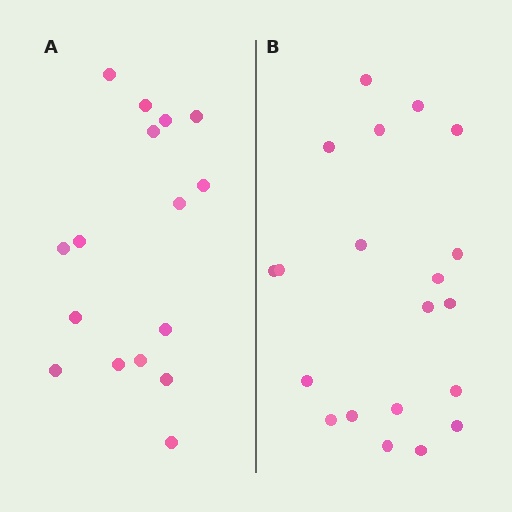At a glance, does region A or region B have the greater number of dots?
Region B (the right region) has more dots.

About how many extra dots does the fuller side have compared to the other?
Region B has about 4 more dots than region A.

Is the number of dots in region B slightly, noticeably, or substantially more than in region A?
Region B has noticeably more, but not dramatically so. The ratio is roughly 1.2 to 1.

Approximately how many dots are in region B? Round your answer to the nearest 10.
About 20 dots.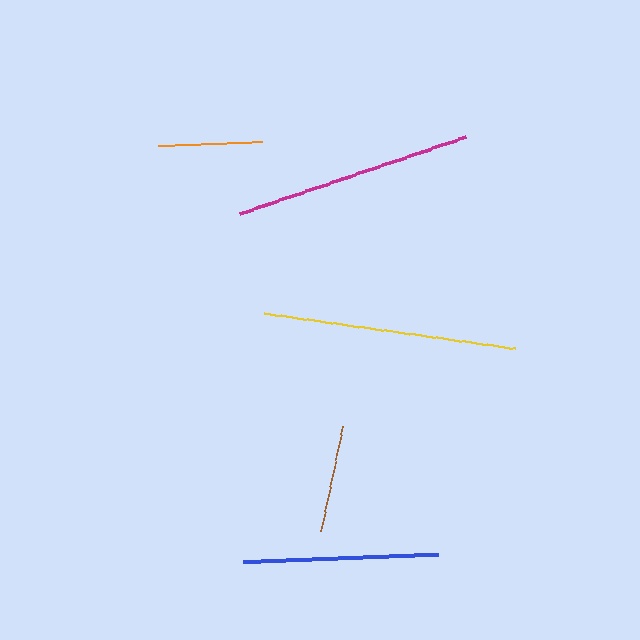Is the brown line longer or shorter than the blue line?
The blue line is longer than the brown line.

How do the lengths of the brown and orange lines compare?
The brown and orange lines are approximately the same length.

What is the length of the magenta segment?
The magenta segment is approximately 239 pixels long.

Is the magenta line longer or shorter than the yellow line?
The yellow line is longer than the magenta line.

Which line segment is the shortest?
The orange line is the shortest at approximately 105 pixels.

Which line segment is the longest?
The yellow line is the longest at approximately 254 pixels.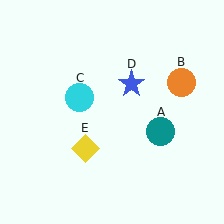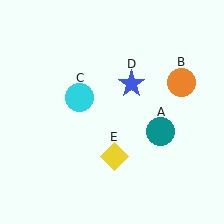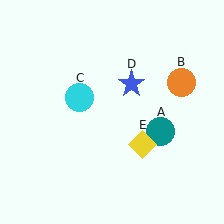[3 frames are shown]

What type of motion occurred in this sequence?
The yellow diamond (object E) rotated counterclockwise around the center of the scene.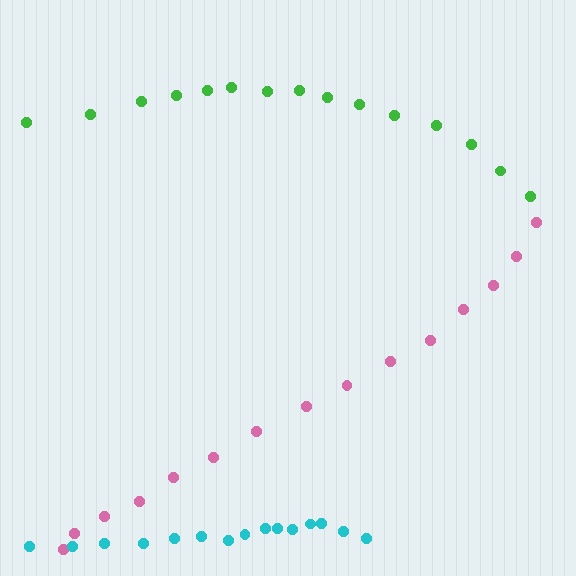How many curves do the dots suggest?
There are 3 distinct paths.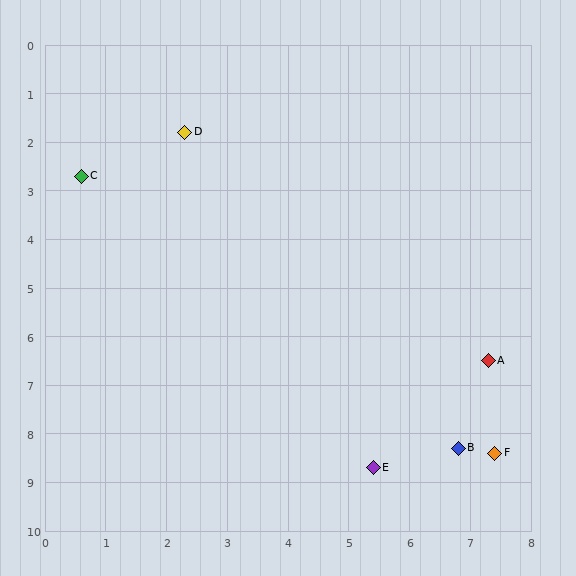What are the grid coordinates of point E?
Point E is at approximately (5.4, 8.7).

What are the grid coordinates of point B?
Point B is at approximately (6.8, 8.3).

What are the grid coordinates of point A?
Point A is at approximately (7.3, 6.5).